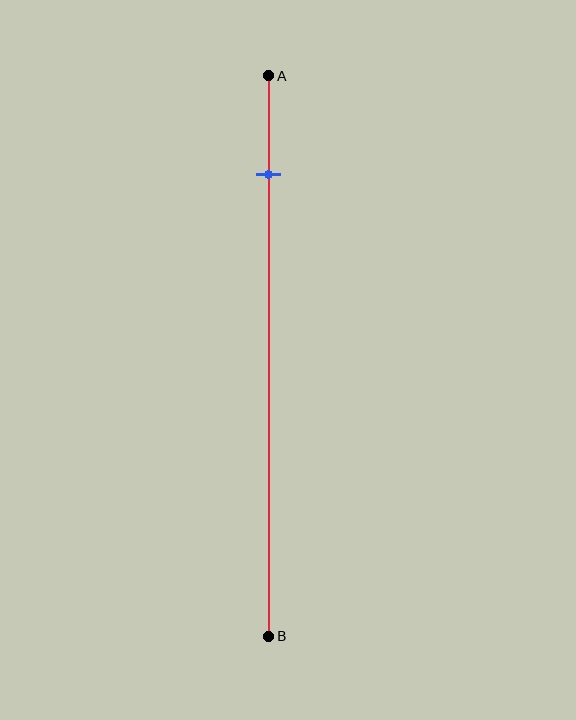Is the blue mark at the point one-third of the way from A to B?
No, the mark is at about 20% from A, not at the 33% one-third point.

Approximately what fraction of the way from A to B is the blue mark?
The blue mark is approximately 20% of the way from A to B.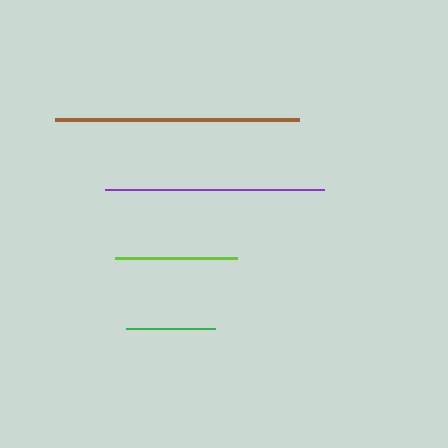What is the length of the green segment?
The green segment is approximately 88 pixels long.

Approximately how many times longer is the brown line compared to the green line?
The brown line is approximately 2.8 times the length of the green line.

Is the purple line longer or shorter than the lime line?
The purple line is longer than the lime line.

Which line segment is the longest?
The brown line is the longest at approximately 244 pixels.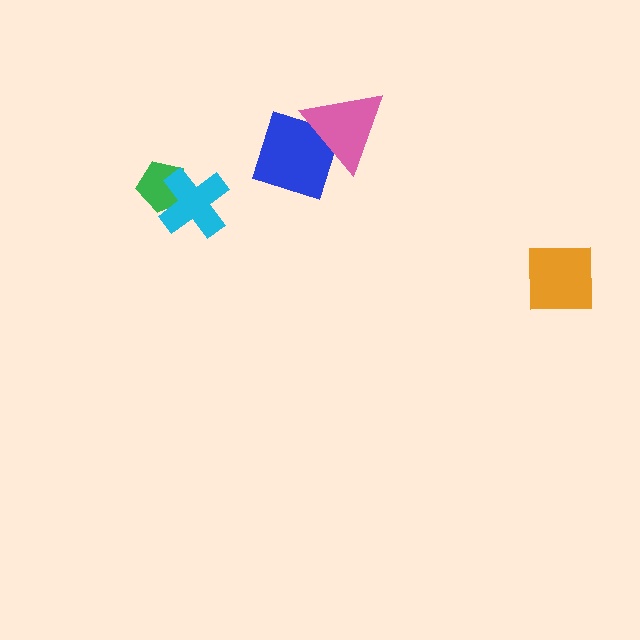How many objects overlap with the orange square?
0 objects overlap with the orange square.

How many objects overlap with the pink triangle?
1 object overlaps with the pink triangle.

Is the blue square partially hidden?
Yes, it is partially covered by another shape.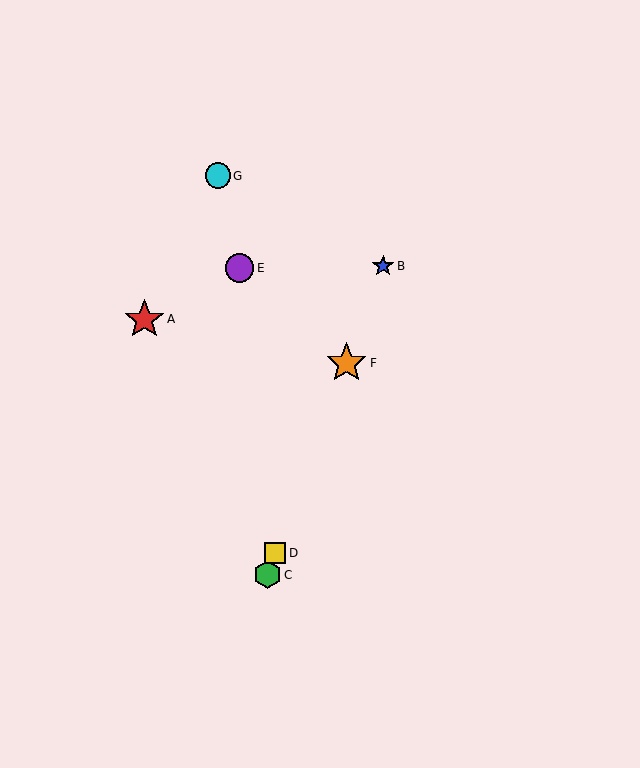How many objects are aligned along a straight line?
4 objects (B, C, D, F) are aligned along a straight line.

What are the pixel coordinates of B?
Object B is at (383, 266).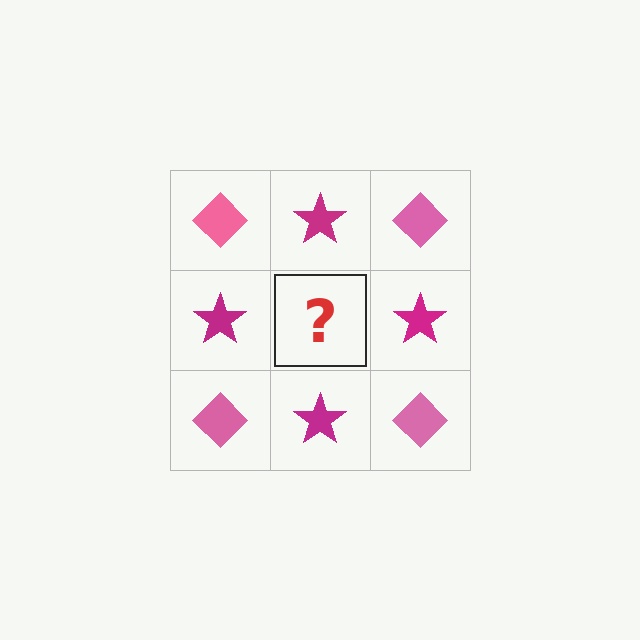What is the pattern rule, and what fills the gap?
The rule is that it alternates pink diamond and magenta star in a checkerboard pattern. The gap should be filled with a pink diamond.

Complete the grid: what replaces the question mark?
The question mark should be replaced with a pink diamond.